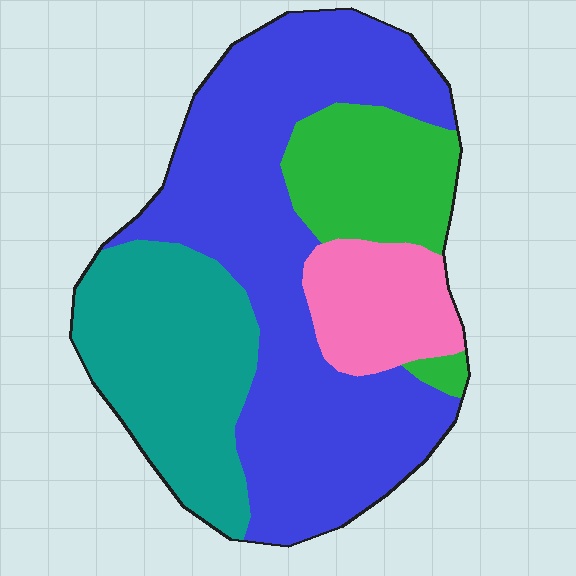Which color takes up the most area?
Blue, at roughly 50%.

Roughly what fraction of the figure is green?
Green takes up about one sixth (1/6) of the figure.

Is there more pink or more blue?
Blue.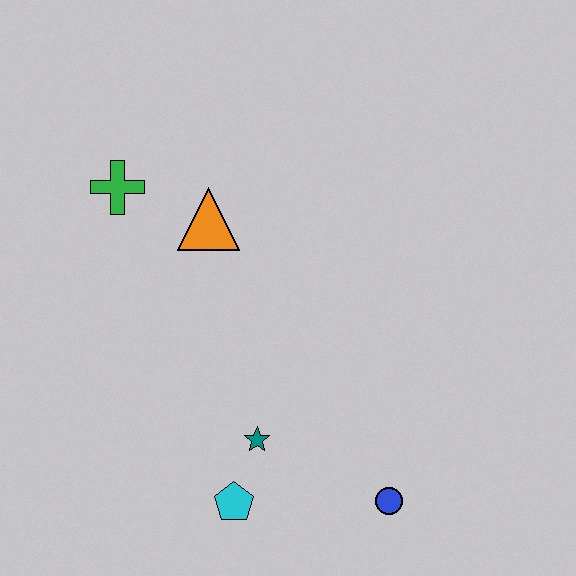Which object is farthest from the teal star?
The green cross is farthest from the teal star.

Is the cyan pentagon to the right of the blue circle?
No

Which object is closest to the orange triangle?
The green cross is closest to the orange triangle.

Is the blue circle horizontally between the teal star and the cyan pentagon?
No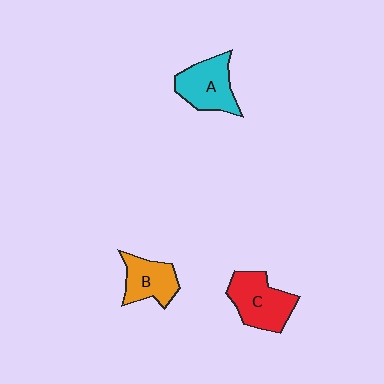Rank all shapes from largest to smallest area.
From largest to smallest: C (red), A (cyan), B (orange).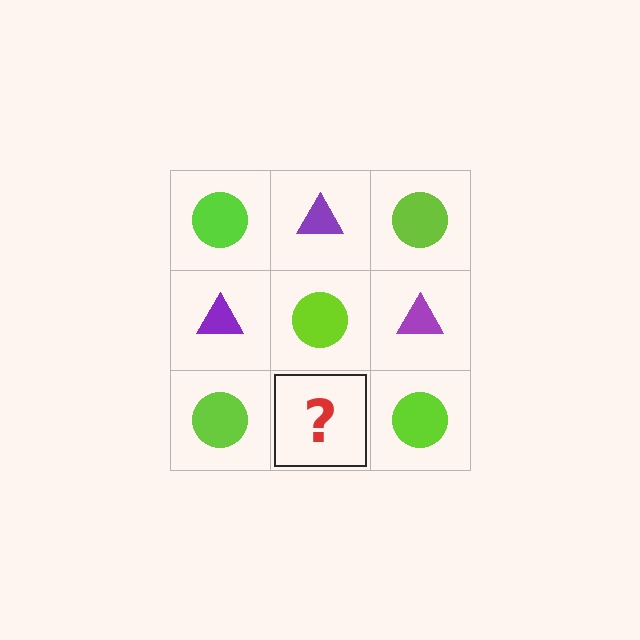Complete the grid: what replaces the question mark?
The question mark should be replaced with a purple triangle.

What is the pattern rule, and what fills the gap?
The rule is that it alternates lime circle and purple triangle in a checkerboard pattern. The gap should be filled with a purple triangle.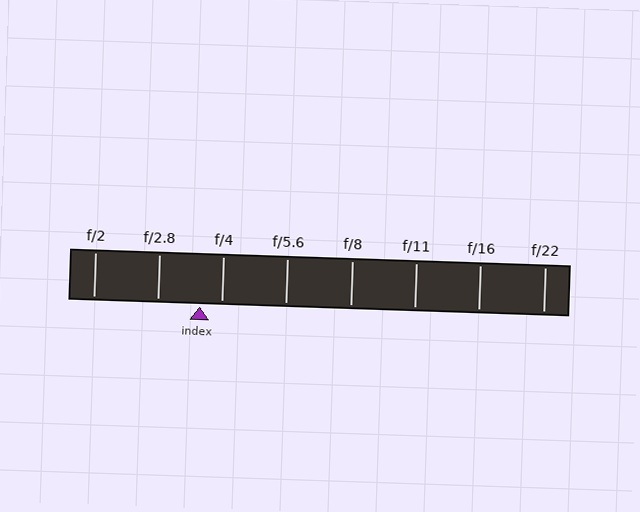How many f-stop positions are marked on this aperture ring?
There are 8 f-stop positions marked.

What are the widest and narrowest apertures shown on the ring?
The widest aperture shown is f/2 and the narrowest is f/22.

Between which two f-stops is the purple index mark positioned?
The index mark is between f/2.8 and f/4.